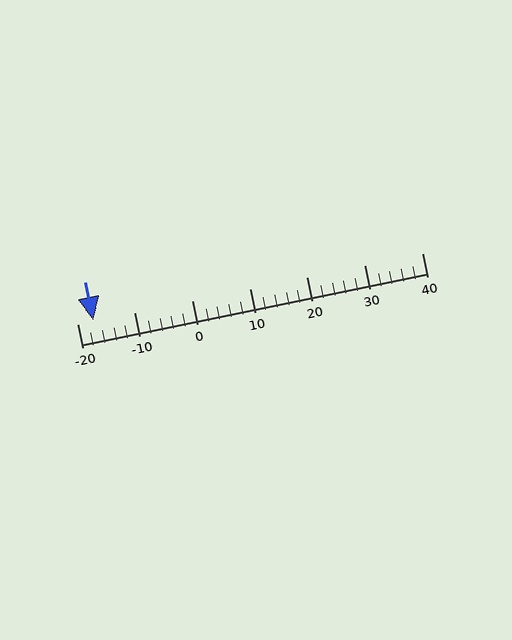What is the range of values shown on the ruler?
The ruler shows values from -20 to 40.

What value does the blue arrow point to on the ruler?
The blue arrow points to approximately -17.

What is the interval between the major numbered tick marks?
The major tick marks are spaced 10 units apart.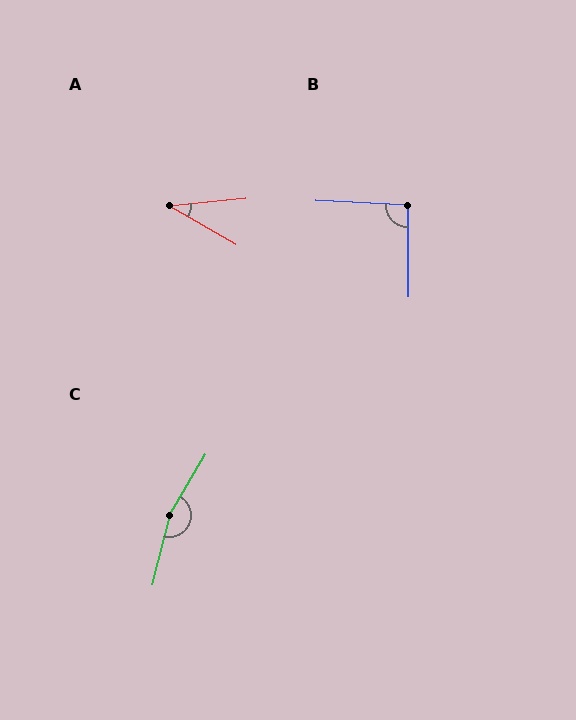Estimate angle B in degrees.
Approximately 93 degrees.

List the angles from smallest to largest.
A (36°), B (93°), C (163°).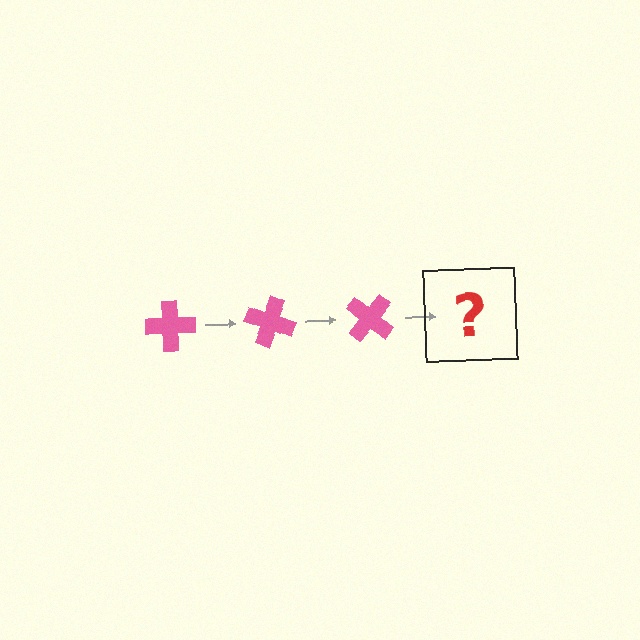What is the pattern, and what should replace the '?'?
The pattern is that the cross rotates 20 degrees each step. The '?' should be a pink cross rotated 60 degrees.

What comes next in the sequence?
The next element should be a pink cross rotated 60 degrees.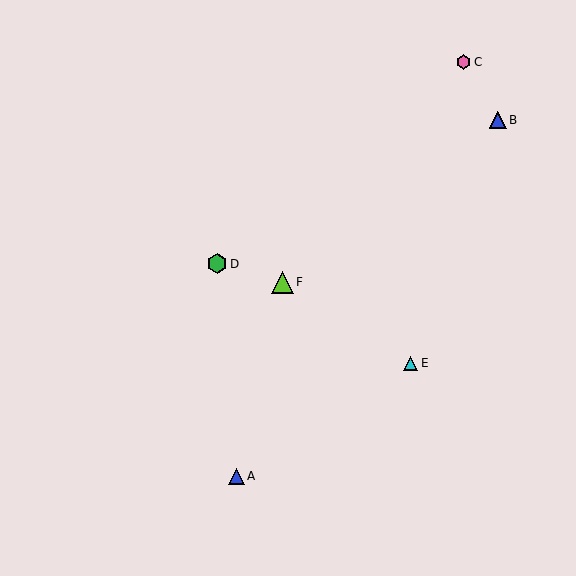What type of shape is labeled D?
Shape D is a green hexagon.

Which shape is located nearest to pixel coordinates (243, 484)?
The blue triangle (labeled A) at (236, 476) is nearest to that location.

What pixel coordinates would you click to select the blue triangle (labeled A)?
Click at (236, 476) to select the blue triangle A.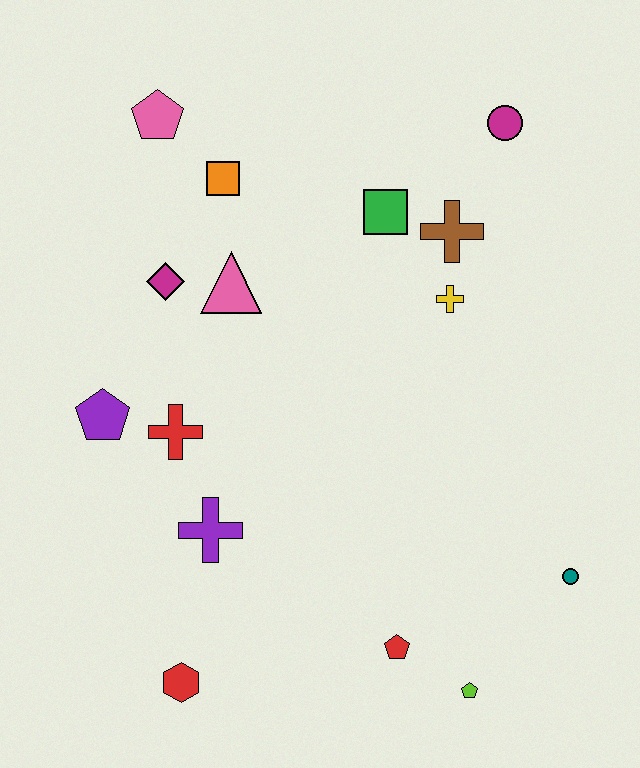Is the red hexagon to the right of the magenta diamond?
Yes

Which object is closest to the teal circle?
The lime pentagon is closest to the teal circle.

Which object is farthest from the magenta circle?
The red hexagon is farthest from the magenta circle.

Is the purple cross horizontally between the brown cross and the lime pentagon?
No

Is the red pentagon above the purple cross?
No